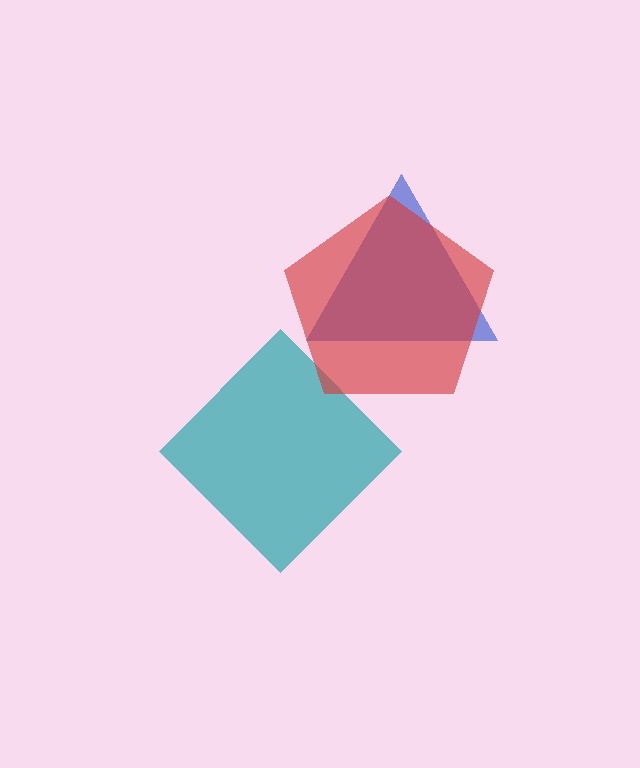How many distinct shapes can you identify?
There are 3 distinct shapes: a blue triangle, a teal diamond, a red pentagon.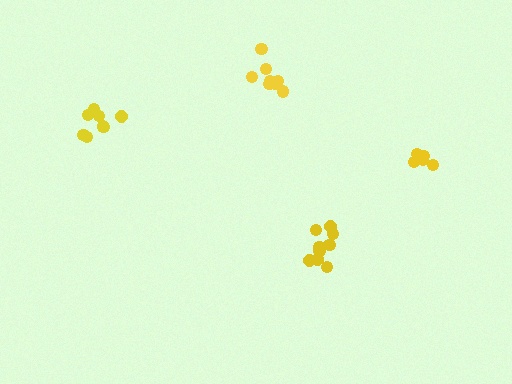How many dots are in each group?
Group 1: 8 dots, Group 2: 5 dots, Group 3: 8 dots, Group 4: 10 dots (31 total).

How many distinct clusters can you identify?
There are 4 distinct clusters.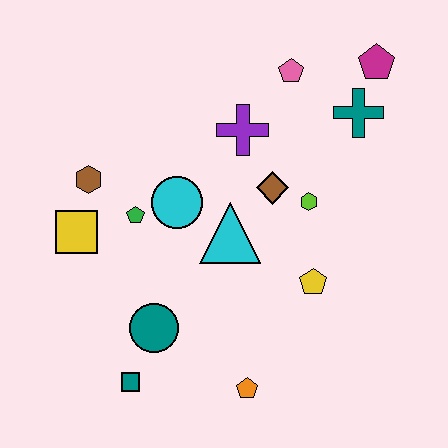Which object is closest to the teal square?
The teal circle is closest to the teal square.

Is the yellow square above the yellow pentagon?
Yes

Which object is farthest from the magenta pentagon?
The teal square is farthest from the magenta pentagon.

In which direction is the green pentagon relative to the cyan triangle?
The green pentagon is to the left of the cyan triangle.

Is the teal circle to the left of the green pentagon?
No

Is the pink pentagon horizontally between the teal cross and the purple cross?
Yes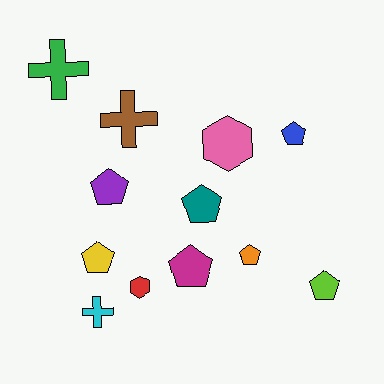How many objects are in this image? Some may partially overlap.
There are 12 objects.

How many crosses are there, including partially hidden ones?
There are 3 crosses.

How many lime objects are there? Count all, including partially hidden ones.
There is 1 lime object.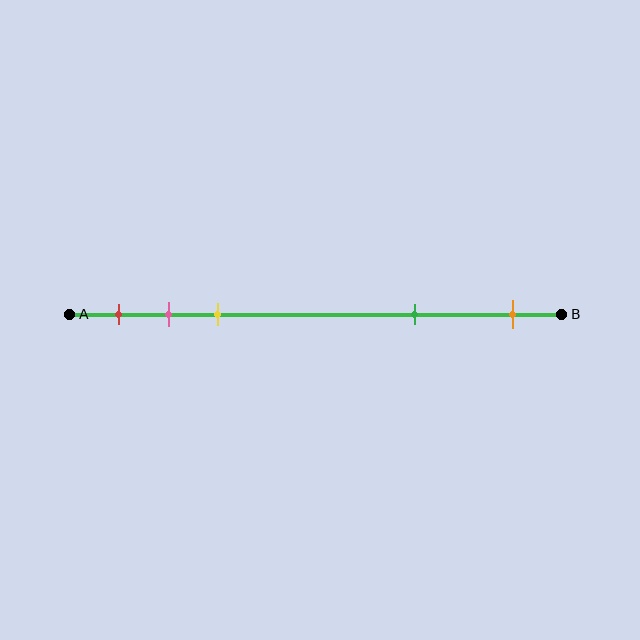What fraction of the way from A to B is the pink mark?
The pink mark is approximately 20% (0.2) of the way from A to B.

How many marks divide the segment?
There are 5 marks dividing the segment.